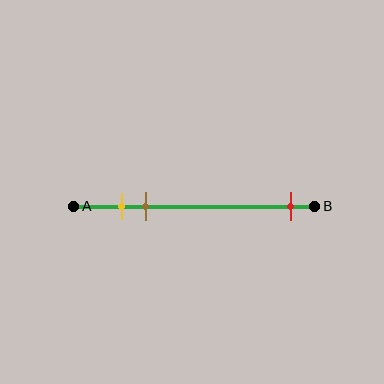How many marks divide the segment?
There are 3 marks dividing the segment.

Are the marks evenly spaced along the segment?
No, the marks are not evenly spaced.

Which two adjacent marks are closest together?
The yellow and brown marks are the closest adjacent pair.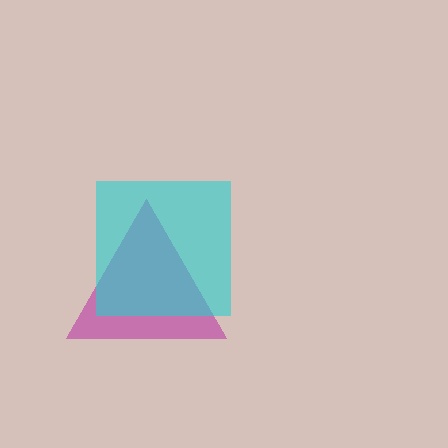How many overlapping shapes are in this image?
There are 2 overlapping shapes in the image.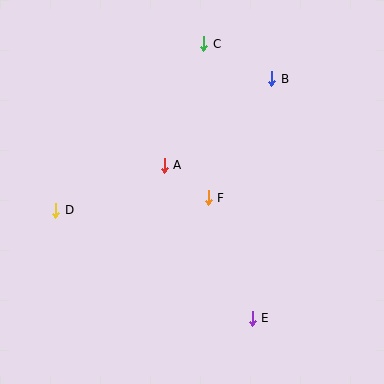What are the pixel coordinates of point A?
Point A is at (164, 165).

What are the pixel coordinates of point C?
Point C is at (204, 44).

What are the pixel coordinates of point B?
Point B is at (272, 79).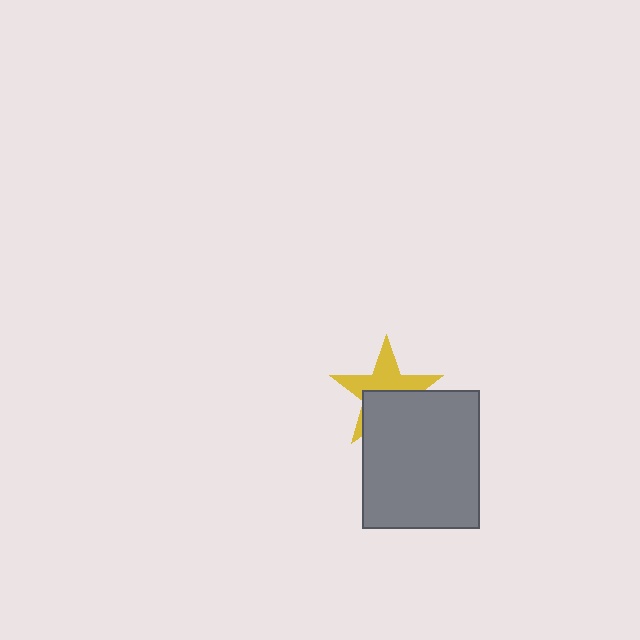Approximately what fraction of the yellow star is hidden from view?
Roughly 49% of the yellow star is hidden behind the gray rectangle.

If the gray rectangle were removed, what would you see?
You would see the complete yellow star.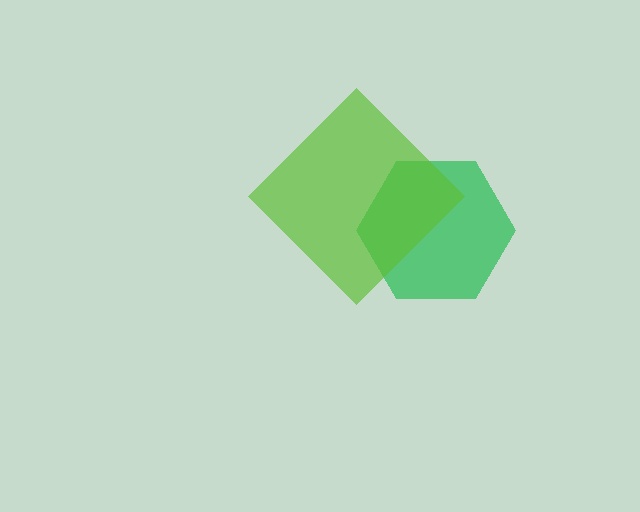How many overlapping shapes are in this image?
There are 2 overlapping shapes in the image.